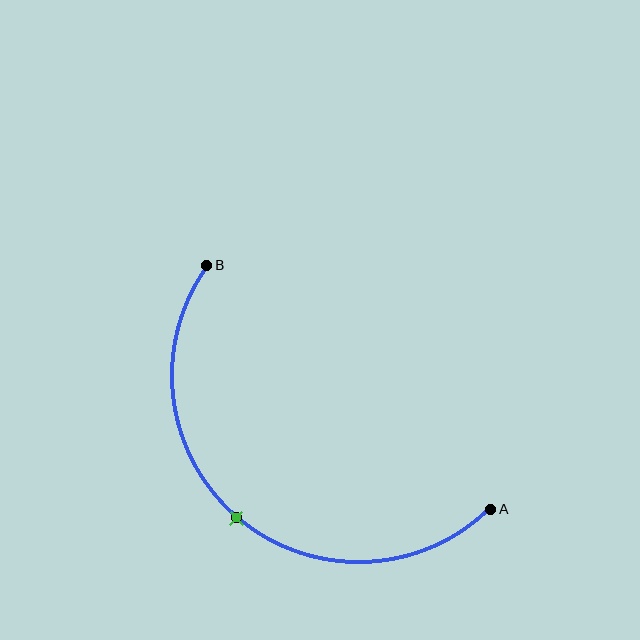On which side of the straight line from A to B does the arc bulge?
The arc bulges below and to the left of the straight line connecting A and B.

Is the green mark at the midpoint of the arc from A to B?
Yes. The green mark lies on the arc at equal arc-length from both A and B — it is the arc midpoint.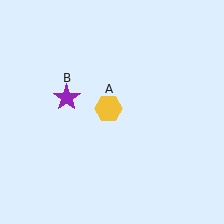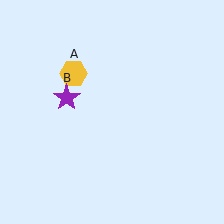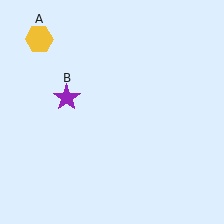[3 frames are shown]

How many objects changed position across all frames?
1 object changed position: yellow hexagon (object A).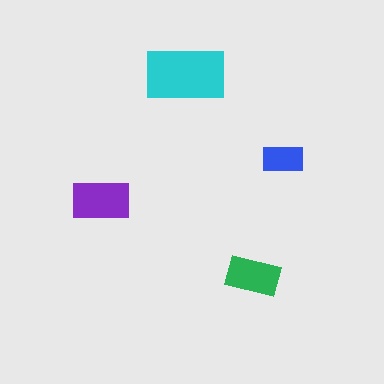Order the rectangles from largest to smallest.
the cyan one, the purple one, the green one, the blue one.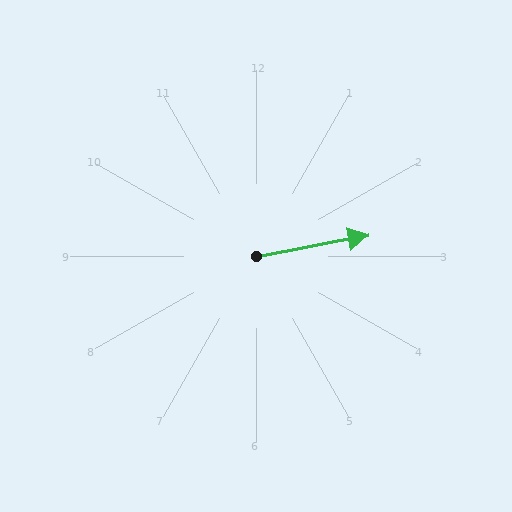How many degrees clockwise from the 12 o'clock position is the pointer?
Approximately 79 degrees.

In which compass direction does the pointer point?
East.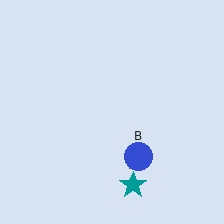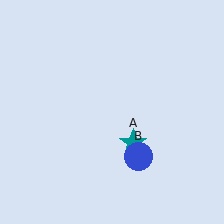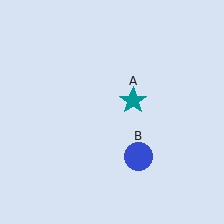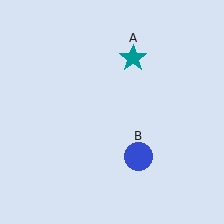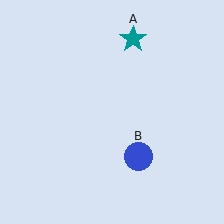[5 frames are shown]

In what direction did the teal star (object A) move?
The teal star (object A) moved up.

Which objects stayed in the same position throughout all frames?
Blue circle (object B) remained stationary.